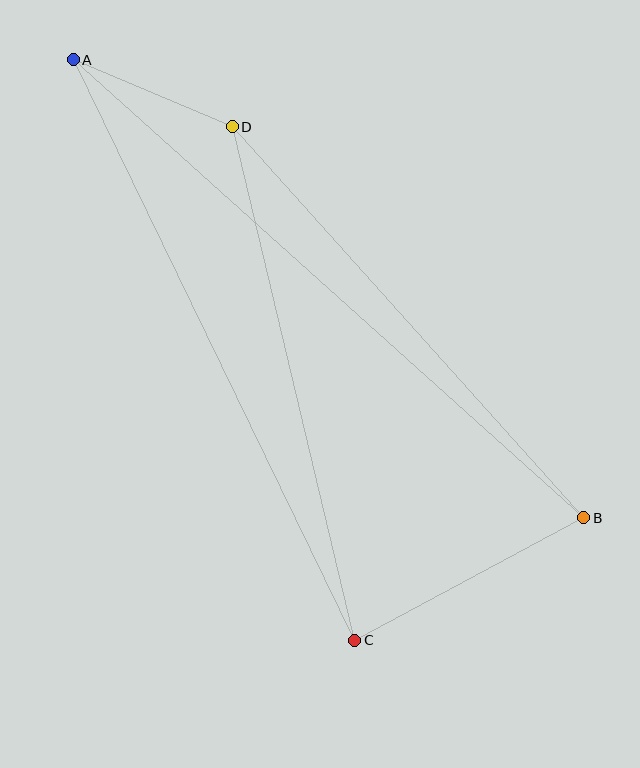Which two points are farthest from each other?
Points A and B are farthest from each other.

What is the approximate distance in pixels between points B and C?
The distance between B and C is approximately 260 pixels.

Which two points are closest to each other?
Points A and D are closest to each other.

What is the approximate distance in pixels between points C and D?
The distance between C and D is approximately 528 pixels.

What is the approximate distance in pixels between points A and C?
The distance between A and C is approximately 645 pixels.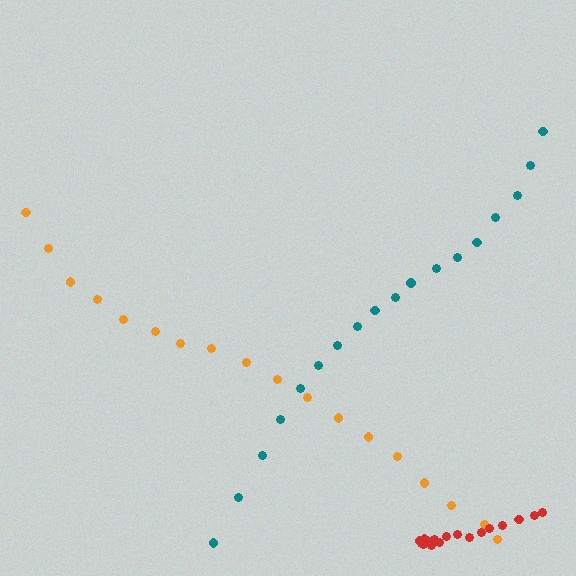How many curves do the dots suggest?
There are 3 distinct paths.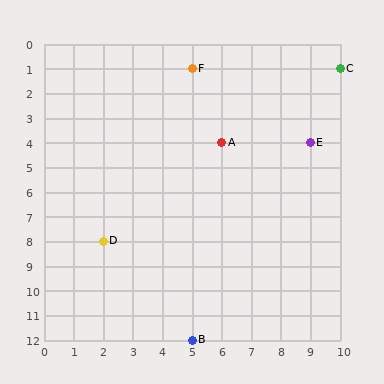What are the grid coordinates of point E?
Point E is at grid coordinates (9, 4).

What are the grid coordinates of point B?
Point B is at grid coordinates (5, 12).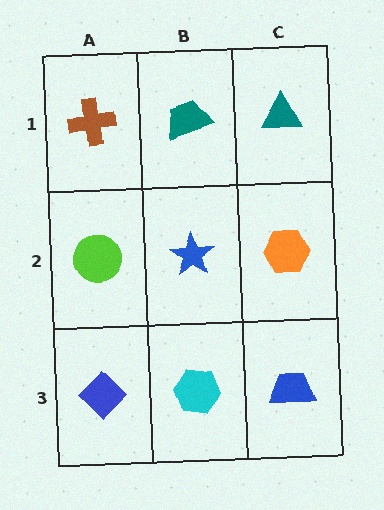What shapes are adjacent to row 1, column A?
A lime circle (row 2, column A), a teal trapezoid (row 1, column B).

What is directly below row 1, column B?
A blue star.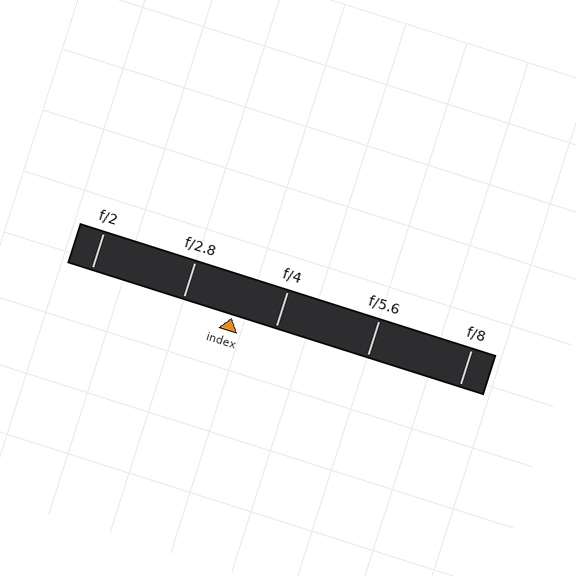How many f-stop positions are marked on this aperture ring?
There are 5 f-stop positions marked.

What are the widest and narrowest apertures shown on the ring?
The widest aperture shown is f/2 and the narrowest is f/8.